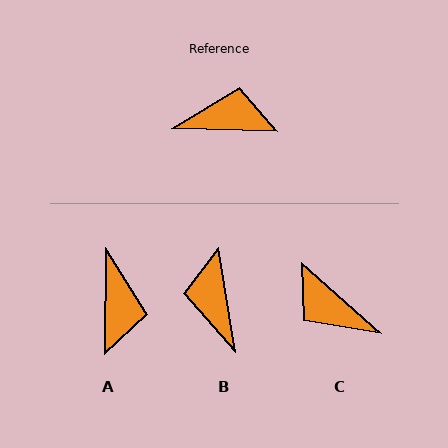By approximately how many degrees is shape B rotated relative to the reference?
Approximately 101 degrees counter-clockwise.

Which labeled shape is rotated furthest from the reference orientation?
C, about 140 degrees away.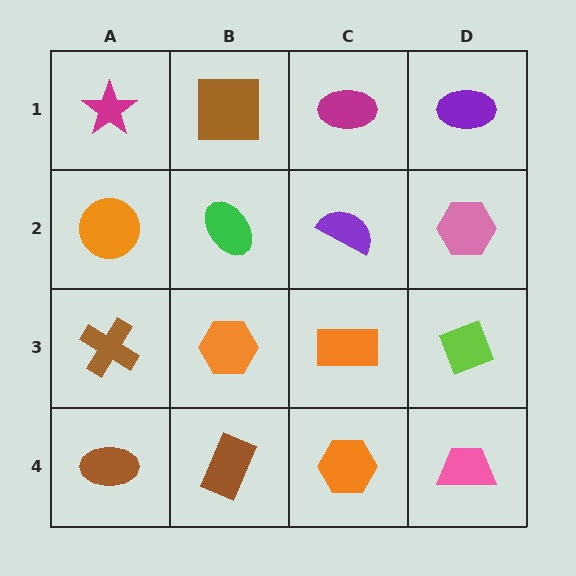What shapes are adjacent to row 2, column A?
A magenta star (row 1, column A), a brown cross (row 3, column A), a green ellipse (row 2, column B).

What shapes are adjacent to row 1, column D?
A pink hexagon (row 2, column D), a magenta ellipse (row 1, column C).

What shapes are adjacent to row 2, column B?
A brown square (row 1, column B), an orange hexagon (row 3, column B), an orange circle (row 2, column A), a purple semicircle (row 2, column C).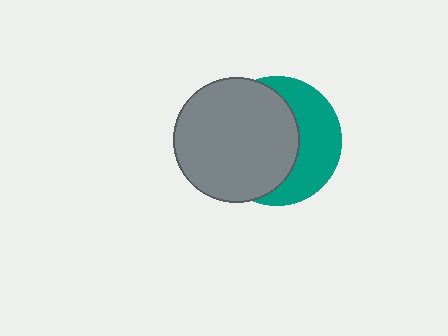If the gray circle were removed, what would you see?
You would see the complete teal circle.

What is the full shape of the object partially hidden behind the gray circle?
The partially hidden object is a teal circle.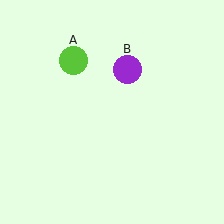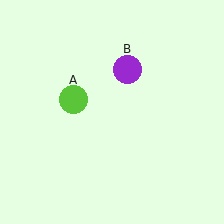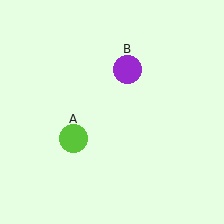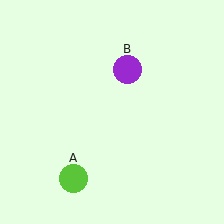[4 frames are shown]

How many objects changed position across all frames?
1 object changed position: lime circle (object A).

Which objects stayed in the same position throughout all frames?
Purple circle (object B) remained stationary.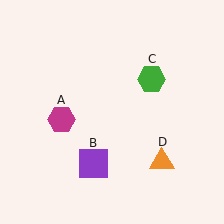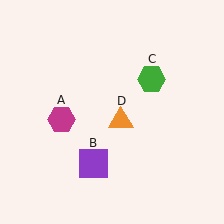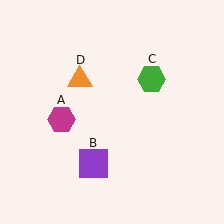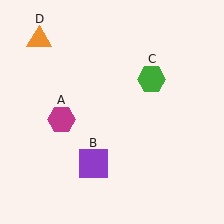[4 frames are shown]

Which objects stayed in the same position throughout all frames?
Magenta hexagon (object A) and purple square (object B) and green hexagon (object C) remained stationary.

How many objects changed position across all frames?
1 object changed position: orange triangle (object D).